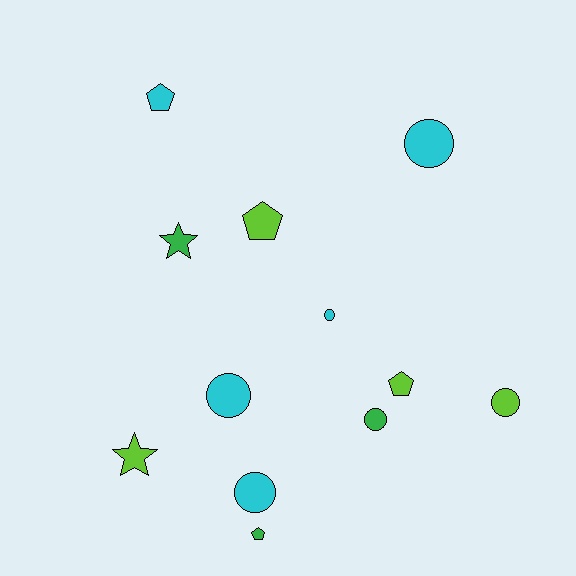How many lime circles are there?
There is 1 lime circle.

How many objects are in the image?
There are 12 objects.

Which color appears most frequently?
Cyan, with 5 objects.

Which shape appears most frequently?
Circle, with 6 objects.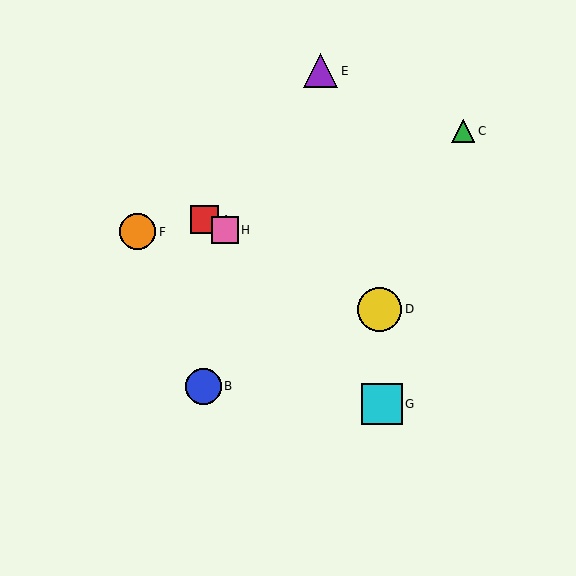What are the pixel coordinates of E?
Object E is at (321, 71).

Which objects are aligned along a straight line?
Objects A, D, H are aligned along a straight line.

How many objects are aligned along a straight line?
3 objects (A, D, H) are aligned along a straight line.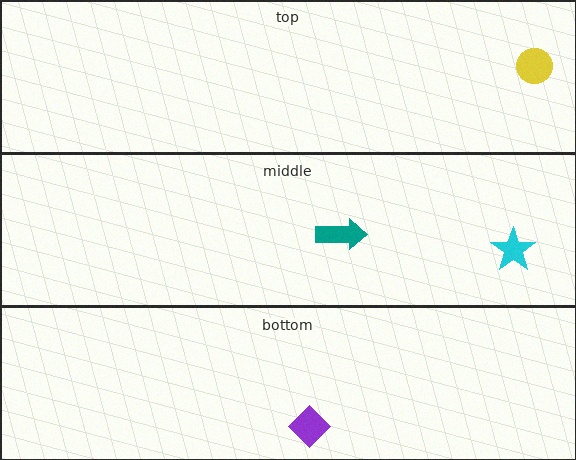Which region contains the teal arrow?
The middle region.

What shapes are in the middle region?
The teal arrow, the cyan star.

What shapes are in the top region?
The yellow circle.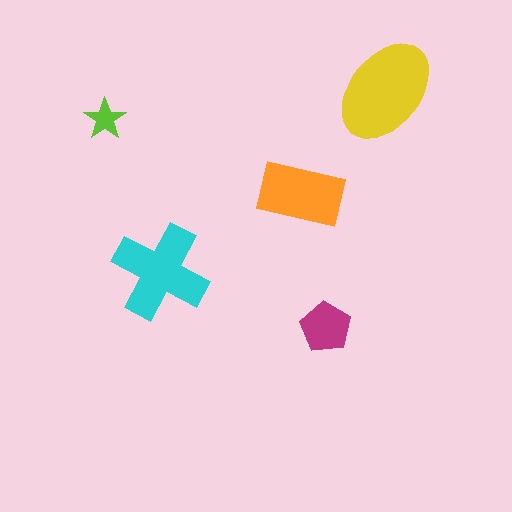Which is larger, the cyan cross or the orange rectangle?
The cyan cross.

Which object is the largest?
The yellow ellipse.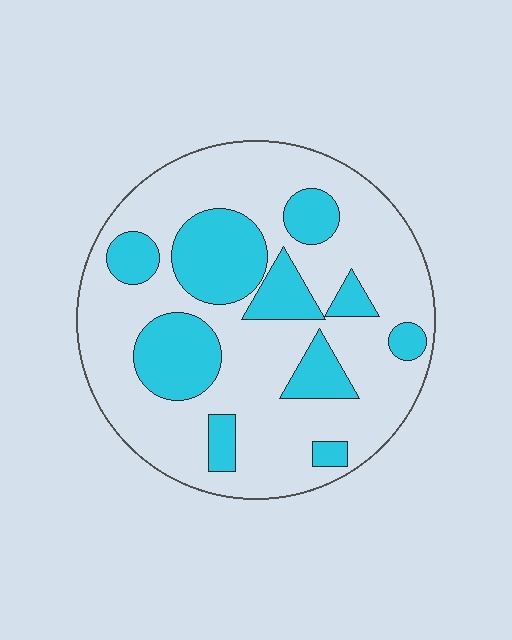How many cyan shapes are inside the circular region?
10.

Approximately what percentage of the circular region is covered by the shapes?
Approximately 30%.